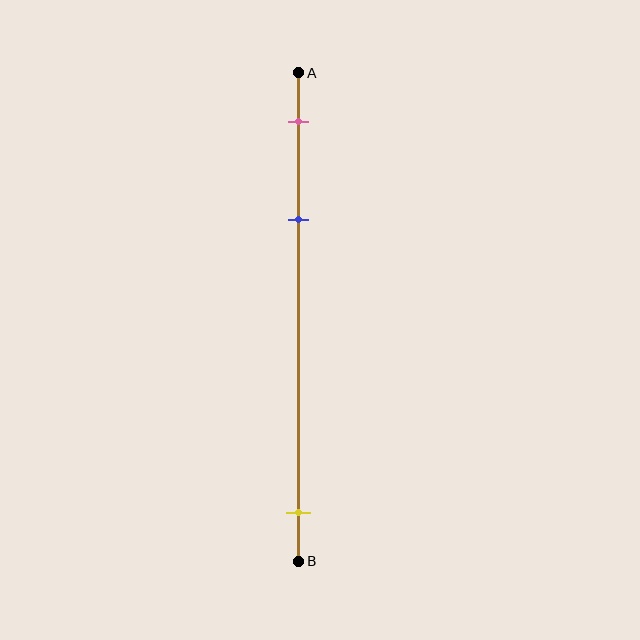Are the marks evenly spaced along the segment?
No, the marks are not evenly spaced.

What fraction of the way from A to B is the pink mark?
The pink mark is approximately 10% (0.1) of the way from A to B.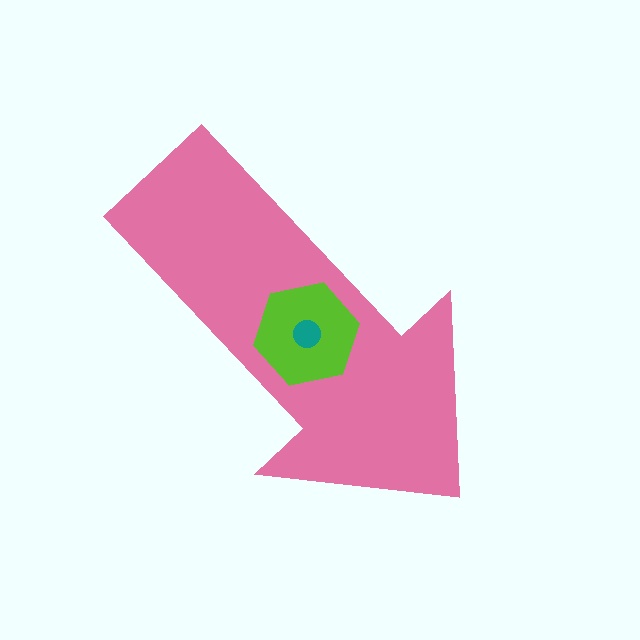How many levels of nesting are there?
3.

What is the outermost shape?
The pink arrow.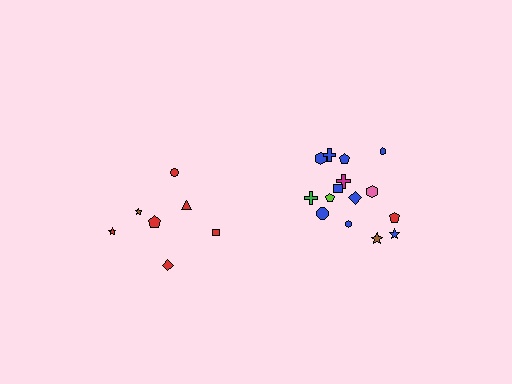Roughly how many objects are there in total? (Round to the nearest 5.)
Roughly 20 objects in total.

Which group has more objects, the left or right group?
The right group.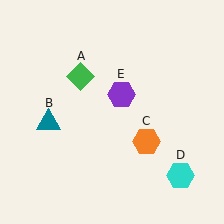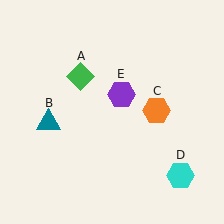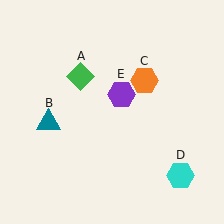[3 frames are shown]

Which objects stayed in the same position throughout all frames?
Green diamond (object A) and teal triangle (object B) and cyan hexagon (object D) and purple hexagon (object E) remained stationary.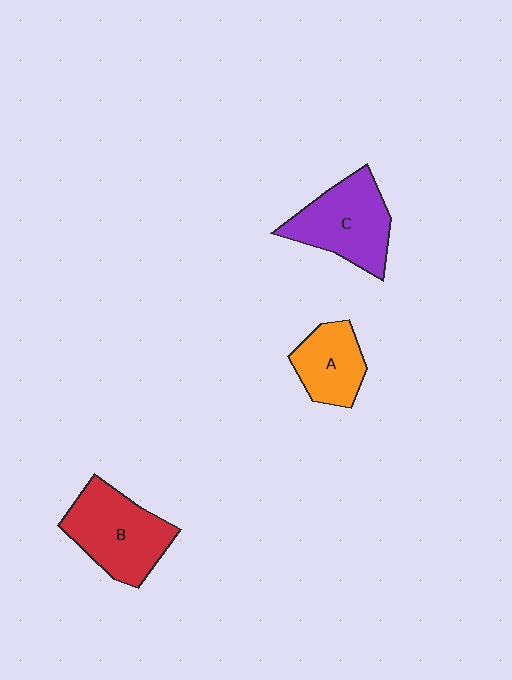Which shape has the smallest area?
Shape A (orange).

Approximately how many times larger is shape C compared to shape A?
Approximately 1.5 times.